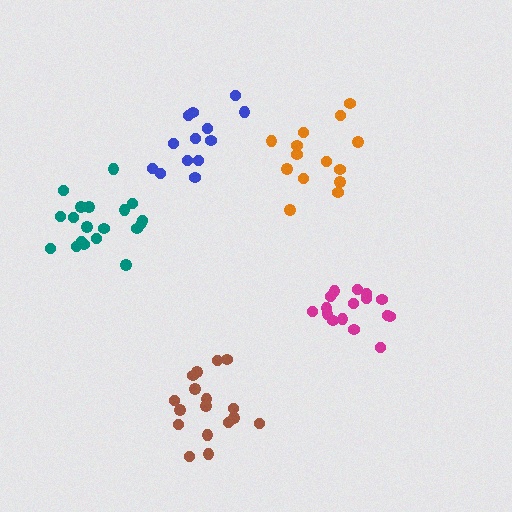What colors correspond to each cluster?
The clusters are colored: orange, teal, brown, magenta, blue.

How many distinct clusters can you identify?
There are 5 distinct clusters.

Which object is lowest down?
The brown cluster is bottommost.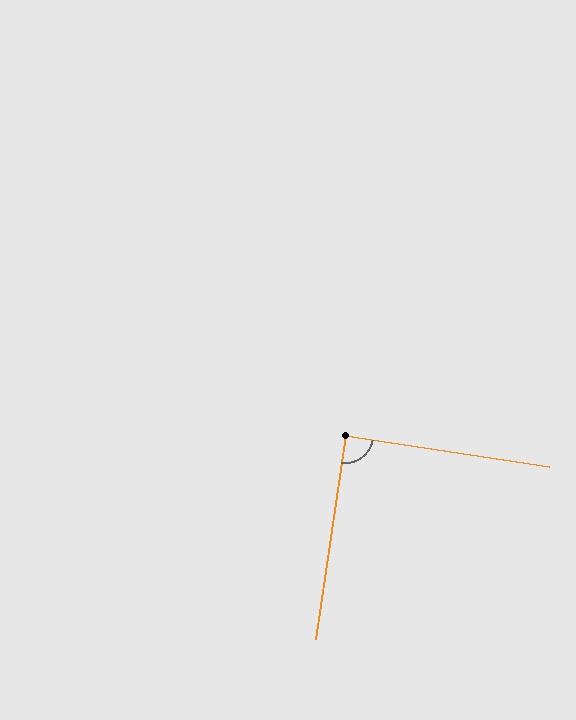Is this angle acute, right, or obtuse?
It is approximately a right angle.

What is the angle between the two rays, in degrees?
Approximately 90 degrees.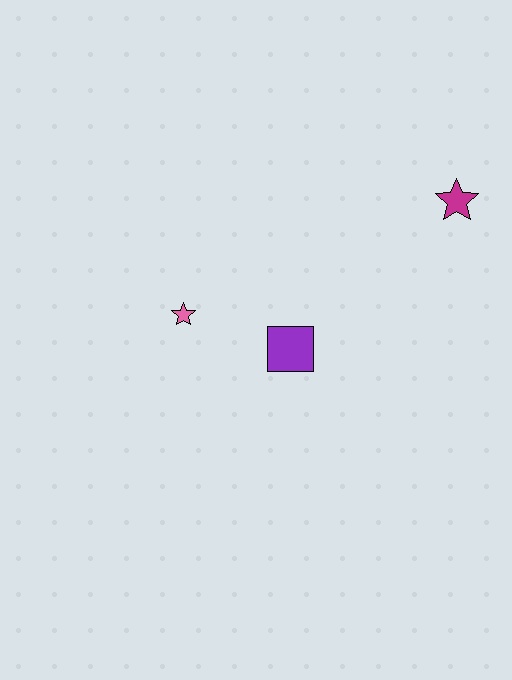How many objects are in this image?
There are 3 objects.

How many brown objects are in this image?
There are no brown objects.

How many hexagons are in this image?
There are no hexagons.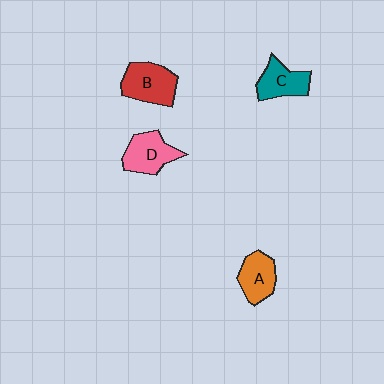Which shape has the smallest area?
Shape A (orange).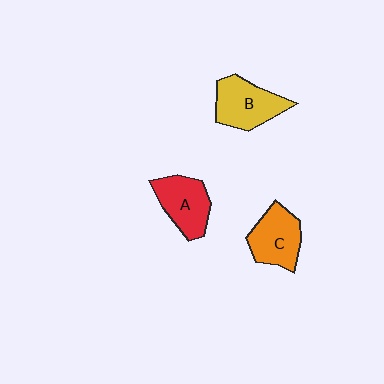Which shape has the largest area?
Shape B (yellow).